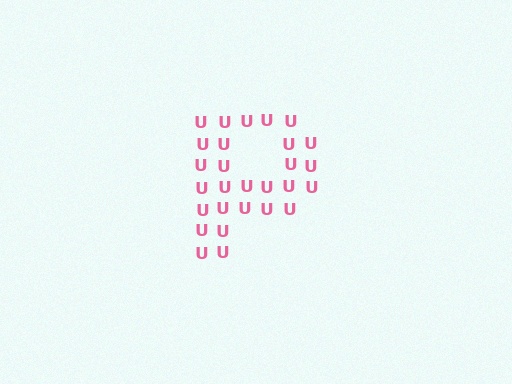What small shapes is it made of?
It is made of small letter U's.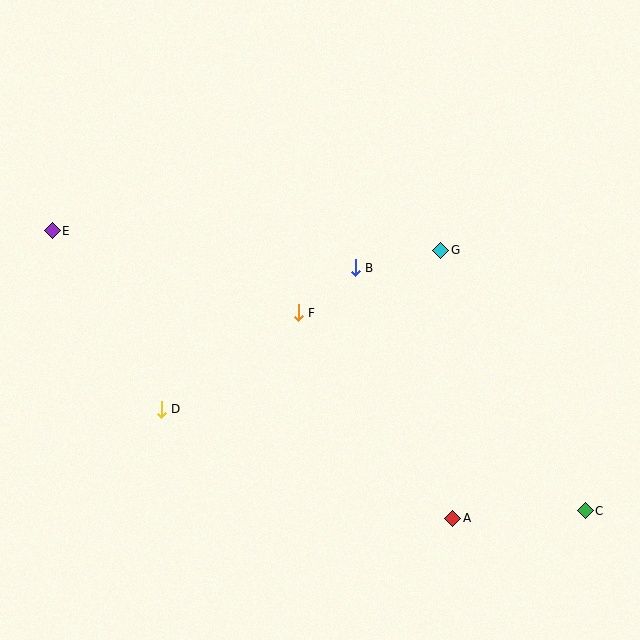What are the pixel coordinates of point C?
Point C is at (585, 511).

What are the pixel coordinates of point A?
Point A is at (453, 518).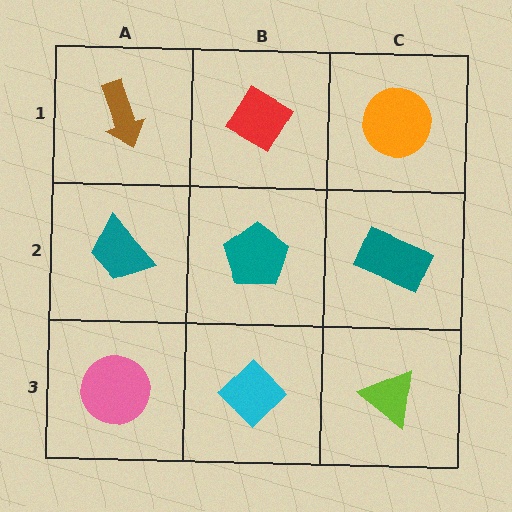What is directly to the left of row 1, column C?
A red diamond.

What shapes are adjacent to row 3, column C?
A teal rectangle (row 2, column C), a cyan diamond (row 3, column B).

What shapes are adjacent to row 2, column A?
A brown arrow (row 1, column A), a pink circle (row 3, column A), a teal pentagon (row 2, column B).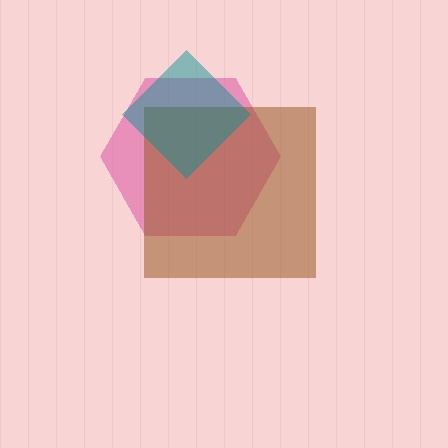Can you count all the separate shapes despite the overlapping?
Yes, there are 3 separate shapes.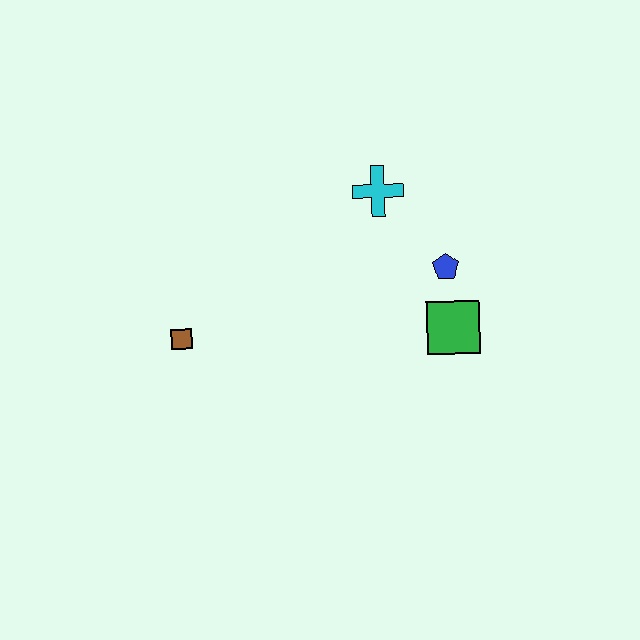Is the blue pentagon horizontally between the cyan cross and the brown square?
No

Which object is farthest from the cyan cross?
The brown square is farthest from the cyan cross.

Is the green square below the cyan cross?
Yes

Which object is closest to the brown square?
The cyan cross is closest to the brown square.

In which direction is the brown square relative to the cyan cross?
The brown square is to the left of the cyan cross.